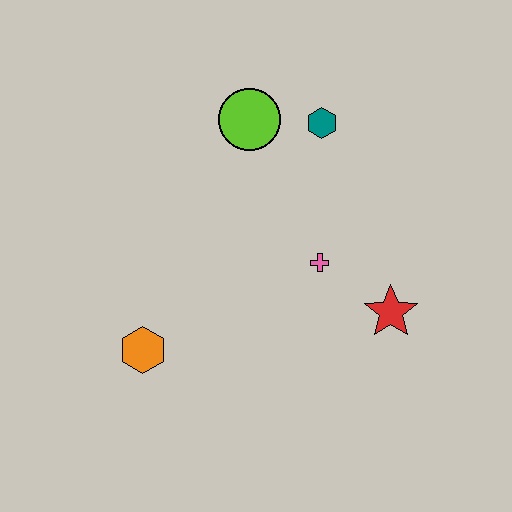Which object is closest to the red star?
The pink cross is closest to the red star.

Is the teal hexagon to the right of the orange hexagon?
Yes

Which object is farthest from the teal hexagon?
The orange hexagon is farthest from the teal hexagon.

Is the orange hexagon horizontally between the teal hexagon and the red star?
No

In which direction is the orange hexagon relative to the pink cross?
The orange hexagon is to the left of the pink cross.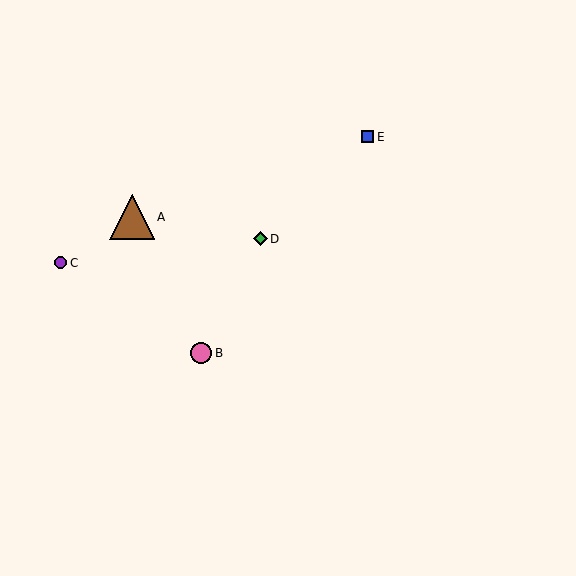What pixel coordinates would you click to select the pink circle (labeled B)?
Click at (201, 353) to select the pink circle B.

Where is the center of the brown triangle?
The center of the brown triangle is at (132, 217).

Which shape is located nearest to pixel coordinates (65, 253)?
The purple circle (labeled C) at (61, 263) is nearest to that location.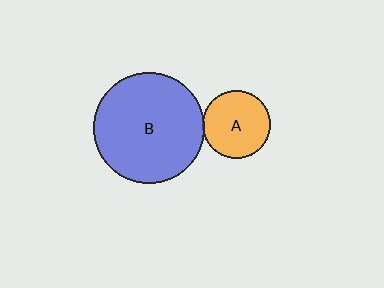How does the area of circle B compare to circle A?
Approximately 2.7 times.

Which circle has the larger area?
Circle B (blue).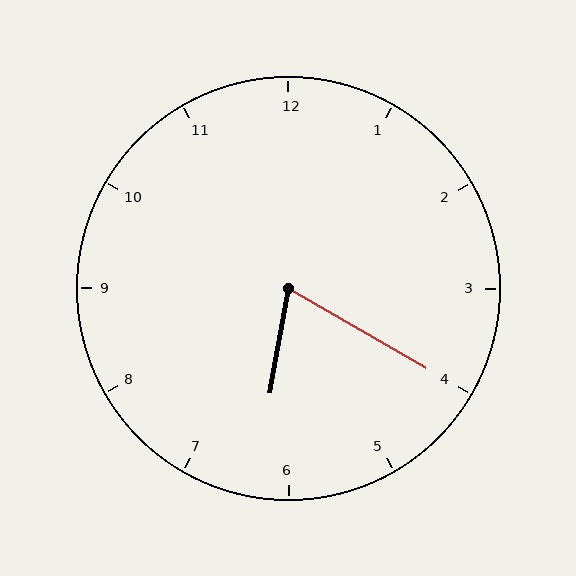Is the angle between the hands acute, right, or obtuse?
It is acute.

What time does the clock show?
6:20.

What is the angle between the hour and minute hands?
Approximately 70 degrees.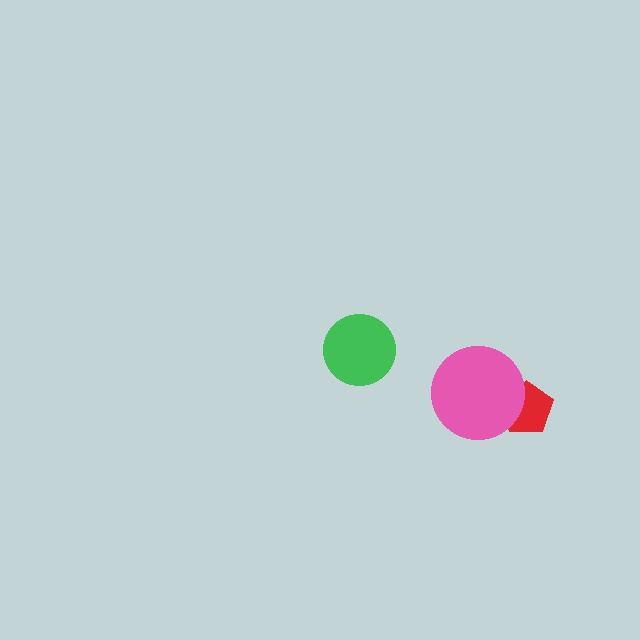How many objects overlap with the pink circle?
1 object overlaps with the pink circle.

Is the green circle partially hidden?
No, no other shape covers it.